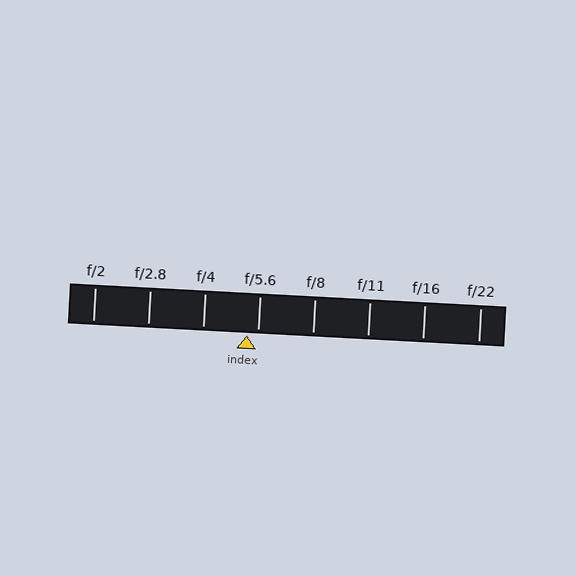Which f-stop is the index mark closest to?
The index mark is closest to f/5.6.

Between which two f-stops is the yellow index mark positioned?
The index mark is between f/4 and f/5.6.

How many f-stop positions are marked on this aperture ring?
There are 8 f-stop positions marked.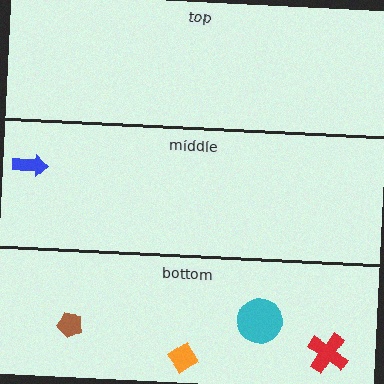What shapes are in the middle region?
The blue arrow.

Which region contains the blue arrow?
The middle region.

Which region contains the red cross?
The bottom region.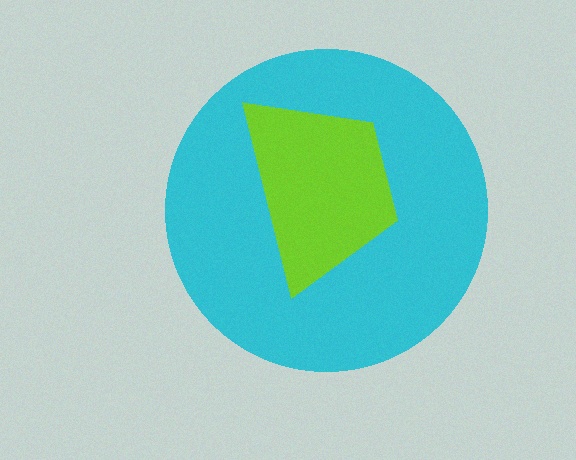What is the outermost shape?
The cyan circle.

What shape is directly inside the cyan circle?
The lime trapezoid.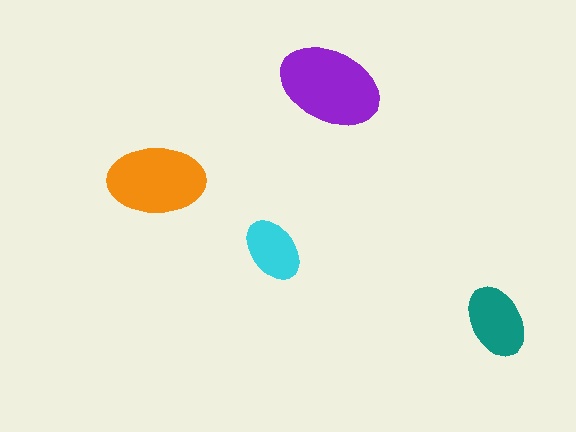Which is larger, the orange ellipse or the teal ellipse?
The orange one.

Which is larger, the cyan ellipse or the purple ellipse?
The purple one.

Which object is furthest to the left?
The orange ellipse is leftmost.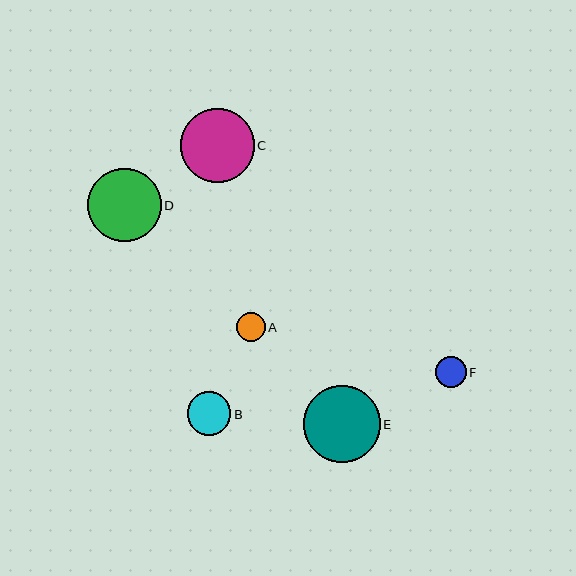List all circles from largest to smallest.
From largest to smallest: E, C, D, B, F, A.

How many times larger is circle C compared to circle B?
Circle C is approximately 1.7 times the size of circle B.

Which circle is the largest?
Circle E is the largest with a size of approximately 77 pixels.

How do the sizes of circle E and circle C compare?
Circle E and circle C are approximately the same size.